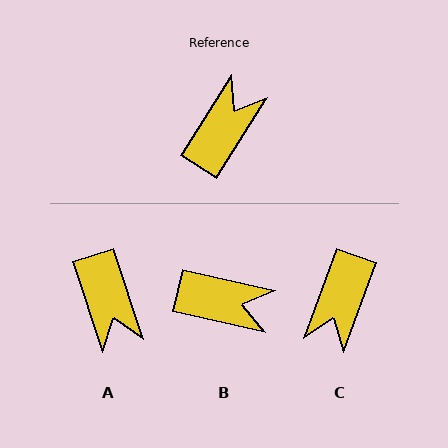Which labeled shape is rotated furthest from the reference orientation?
C, about 167 degrees away.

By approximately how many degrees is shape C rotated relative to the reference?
Approximately 167 degrees clockwise.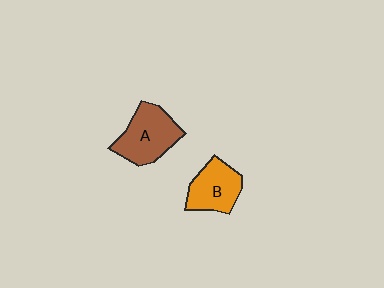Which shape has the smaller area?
Shape B (orange).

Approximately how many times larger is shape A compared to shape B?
Approximately 1.2 times.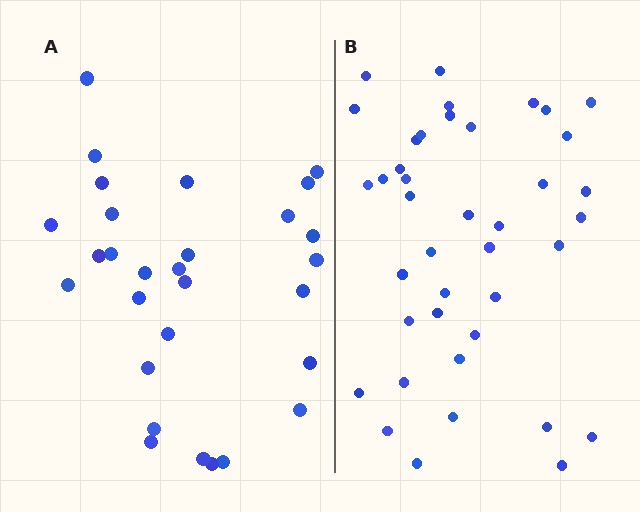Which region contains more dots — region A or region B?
Region B (the right region) has more dots.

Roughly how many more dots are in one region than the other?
Region B has roughly 12 or so more dots than region A.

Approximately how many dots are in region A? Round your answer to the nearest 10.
About 30 dots. (The exact count is 29, which rounds to 30.)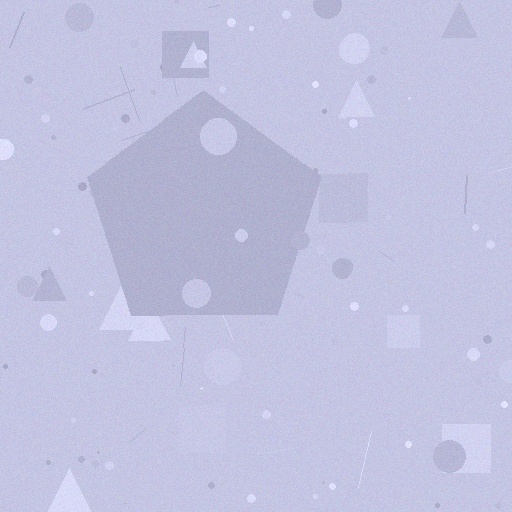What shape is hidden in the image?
A pentagon is hidden in the image.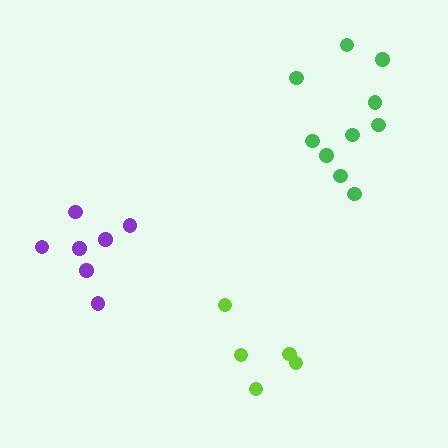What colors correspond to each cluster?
The clusters are colored: lime, green, purple.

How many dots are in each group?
Group 1: 5 dots, Group 2: 10 dots, Group 3: 7 dots (22 total).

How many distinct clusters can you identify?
There are 3 distinct clusters.